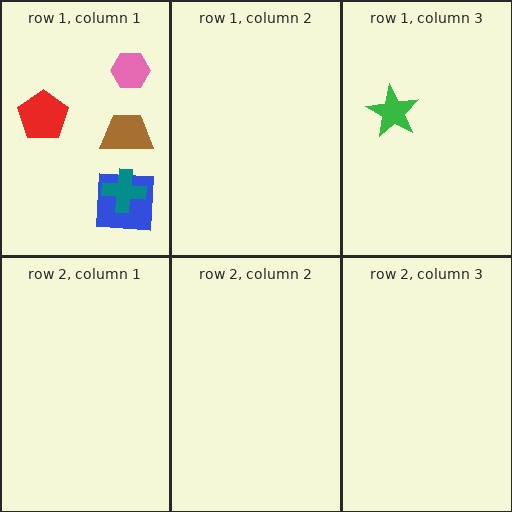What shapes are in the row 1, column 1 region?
The red pentagon, the pink hexagon, the blue square, the brown trapezoid, the teal cross.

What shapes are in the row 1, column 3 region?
The green star.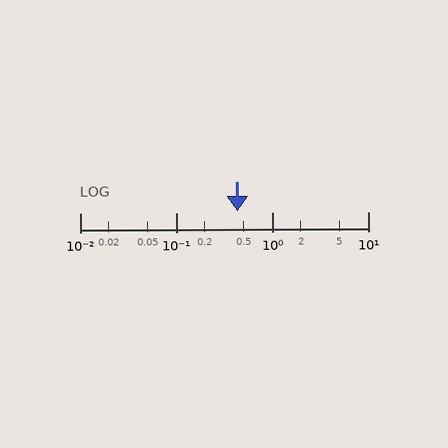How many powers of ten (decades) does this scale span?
The scale spans 3 decades, from 0.01 to 10.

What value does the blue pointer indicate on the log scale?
The pointer indicates approximately 0.44.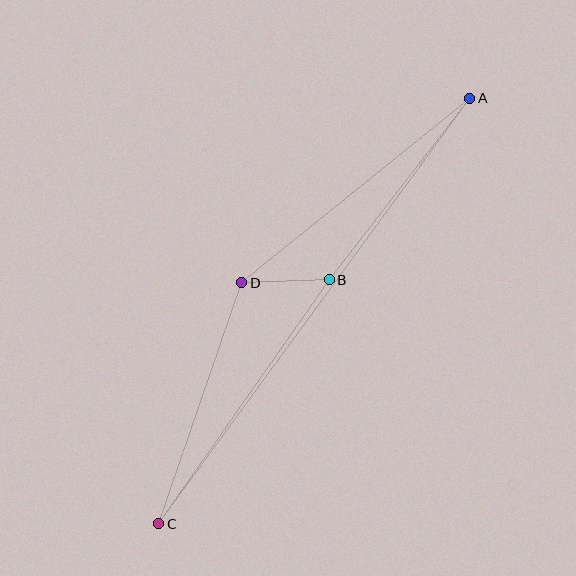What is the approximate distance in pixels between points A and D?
The distance between A and D is approximately 293 pixels.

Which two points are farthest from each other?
Points A and C are farthest from each other.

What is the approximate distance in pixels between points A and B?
The distance between A and B is approximately 229 pixels.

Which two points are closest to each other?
Points B and D are closest to each other.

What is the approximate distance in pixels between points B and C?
The distance between B and C is approximately 297 pixels.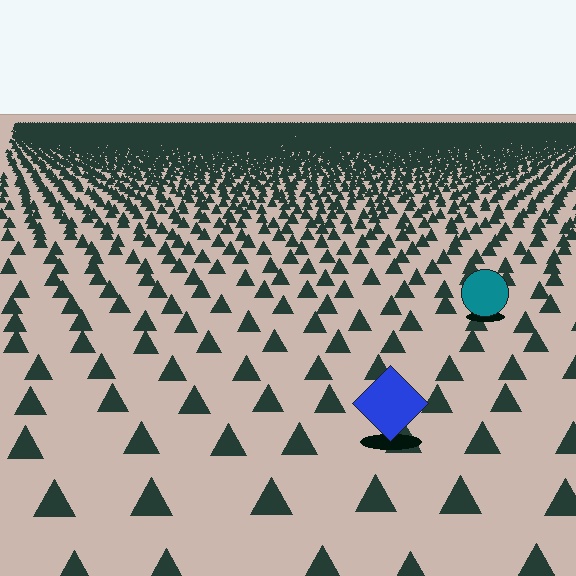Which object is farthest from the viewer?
The teal circle is farthest from the viewer. It appears smaller and the ground texture around it is denser.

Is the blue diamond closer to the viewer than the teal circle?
Yes. The blue diamond is closer — you can tell from the texture gradient: the ground texture is coarser near it.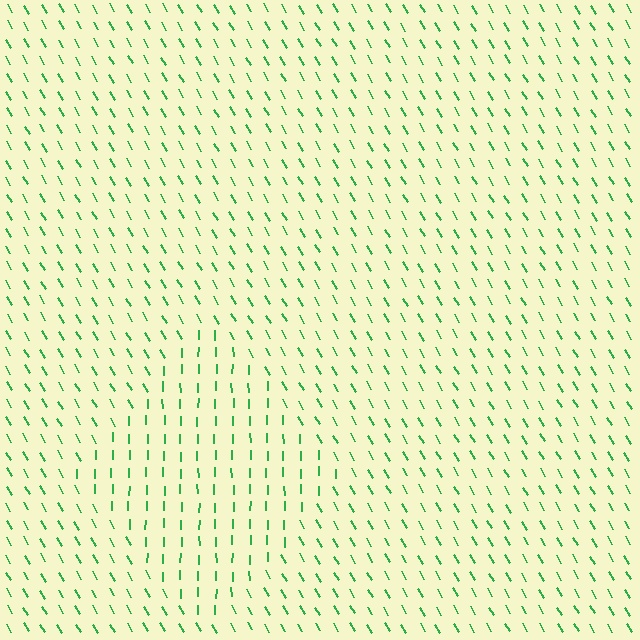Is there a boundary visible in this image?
Yes, there is a texture boundary formed by a change in line orientation.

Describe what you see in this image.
The image is filled with small green line segments. A diamond region in the image has lines oriented differently from the surrounding lines, creating a visible texture boundary.